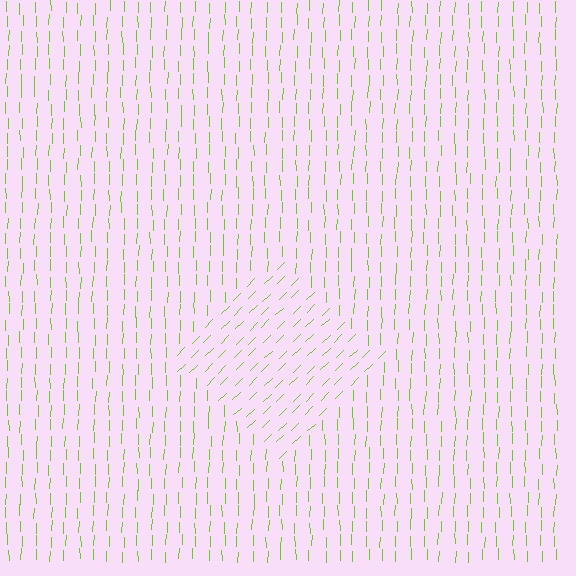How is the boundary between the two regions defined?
The boundary is defined purely by a change in line orientation (approximately 45 degrees difference). All lines are the same color and thickness.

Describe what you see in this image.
The image is filled with small lime line segments. A diamond region in the image has lines oriented differently from the surrounding lines, creating a visible texture boundary.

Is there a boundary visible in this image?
Yes, there is a texture boundary formed by a change in line orientation.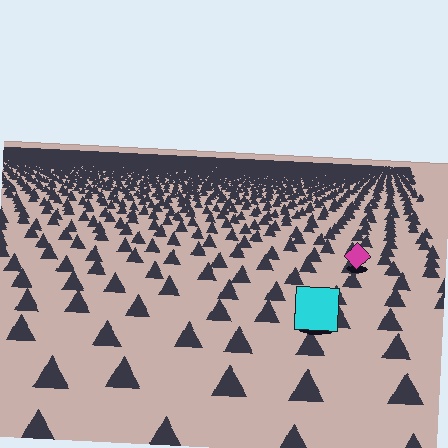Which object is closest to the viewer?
The cyan square is closest. The texture marks near it are larger and more spread out.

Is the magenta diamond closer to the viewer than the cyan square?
No. The cyan square is closer — you can tell from the texture gradient: the ground texture is coarser near it.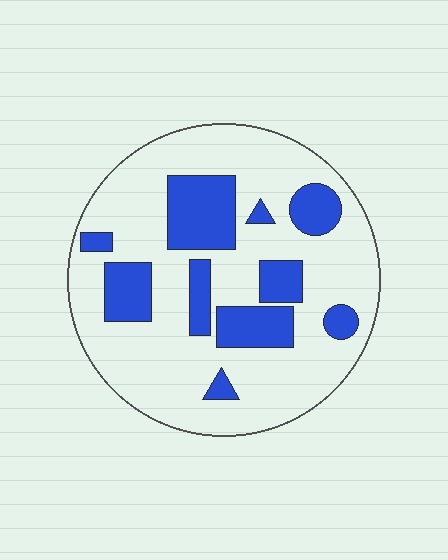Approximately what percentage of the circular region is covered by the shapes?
Approximately 25%.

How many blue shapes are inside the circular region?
10.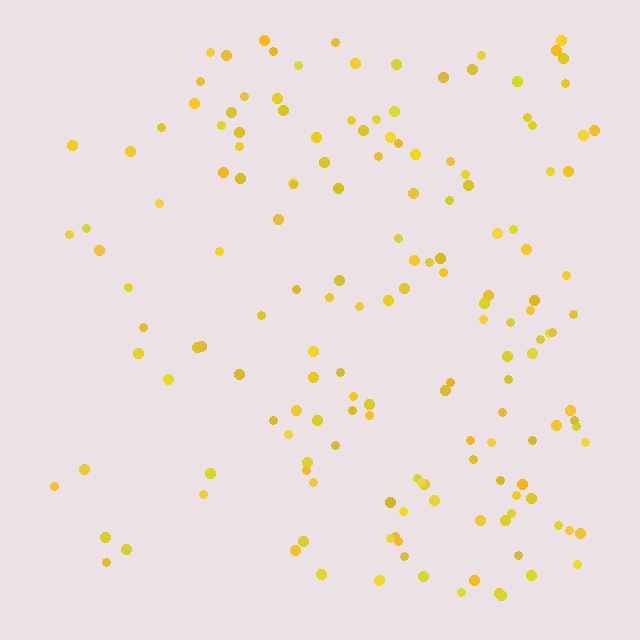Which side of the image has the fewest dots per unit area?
The left.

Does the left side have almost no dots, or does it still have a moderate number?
Still a moderate number, just noticeably fewer than the right.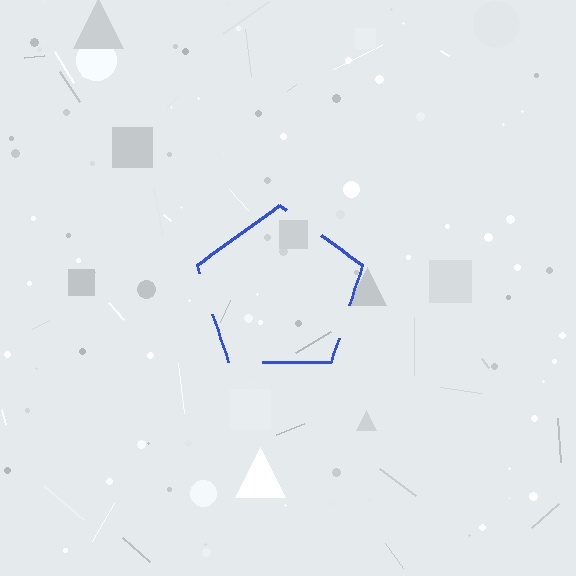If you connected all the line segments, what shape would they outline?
They would outline a pentagon.